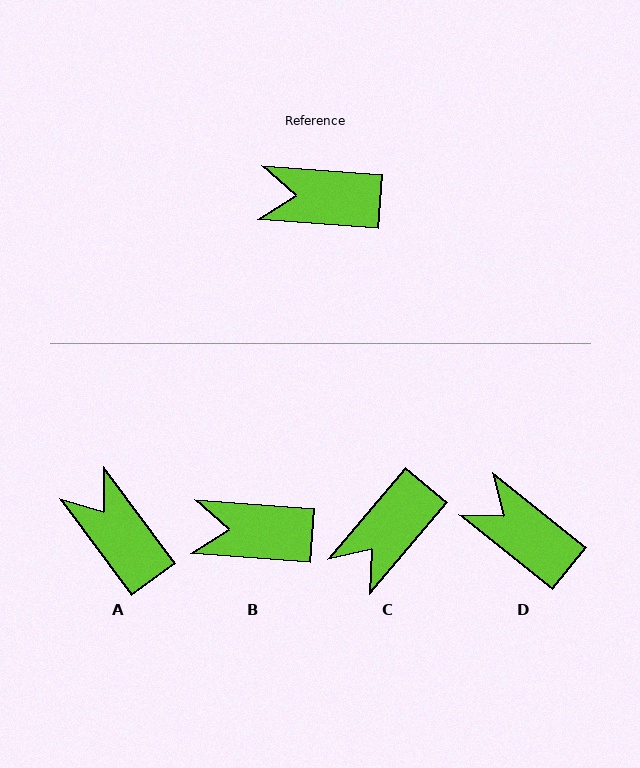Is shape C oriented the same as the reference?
No, it is off by about 54 degrees.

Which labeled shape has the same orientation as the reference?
B.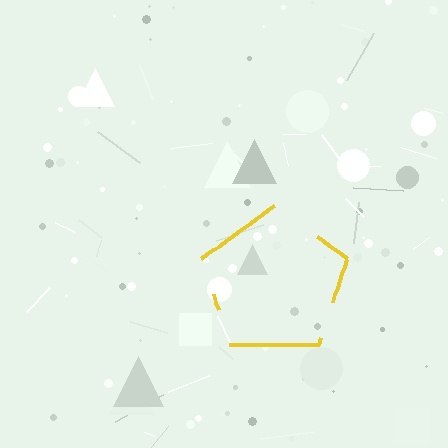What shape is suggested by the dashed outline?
The dashed outline suggests a pentagon.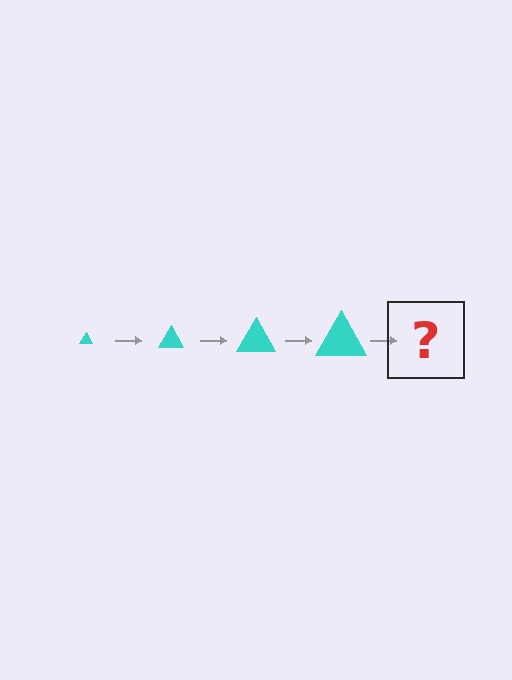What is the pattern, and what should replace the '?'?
The pattern is that the triangle gets progressively larger each step. The '?' should be a cyan triangle, larger than the previous one.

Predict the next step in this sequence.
The next step is a cyan triangle, larger than the previous one.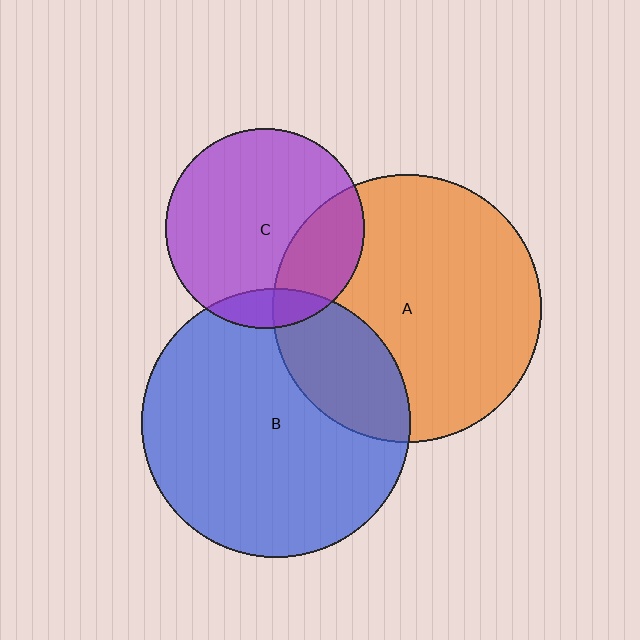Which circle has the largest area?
Circle B (blue).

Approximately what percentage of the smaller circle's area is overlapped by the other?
Approximately 25%.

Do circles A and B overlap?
Yes.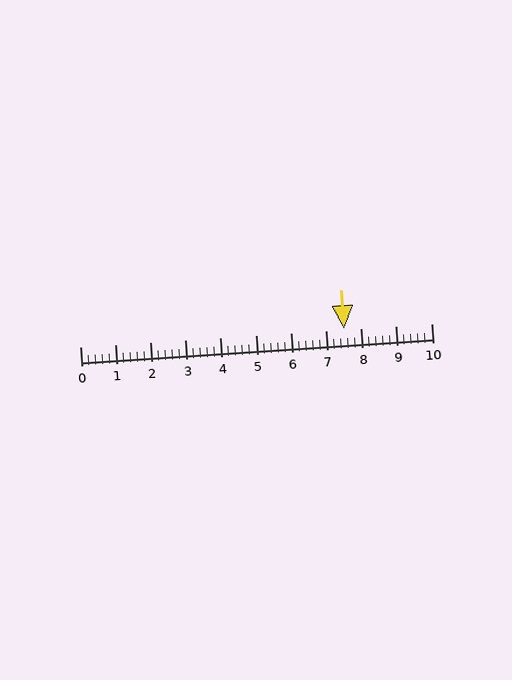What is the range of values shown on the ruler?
The ruler shows values from 0 to 10.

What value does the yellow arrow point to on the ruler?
The yellow arrow points to approximately 7.5.